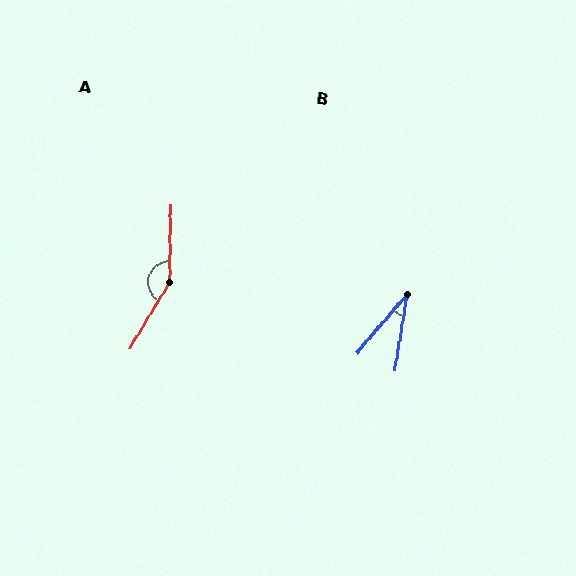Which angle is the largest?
A, at approximately 150 degrees.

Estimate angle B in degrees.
Approximately 32 degrees.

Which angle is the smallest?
B, at approximately 32 degrees.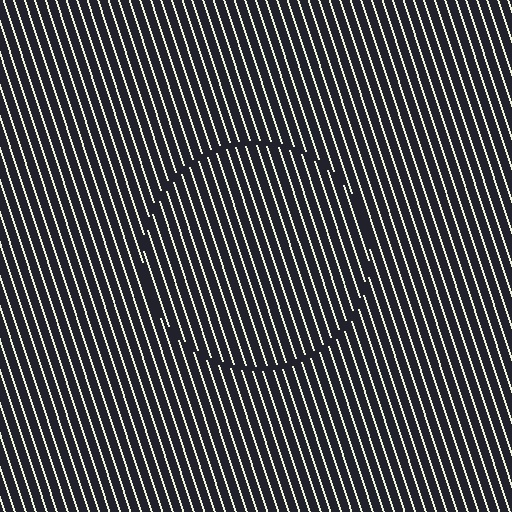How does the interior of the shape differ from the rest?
The interior of the shape contains the same grating, shifted by half a period — the contour is defined by the phase discontinuity where line-ends from the inner and outer gratings abut.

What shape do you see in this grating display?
An illusory circle. The interior of the shape contains the same grating, shifted by half a period — the contour is defined by the phase discontinuity where line-ends from the inner and outer gratings abut.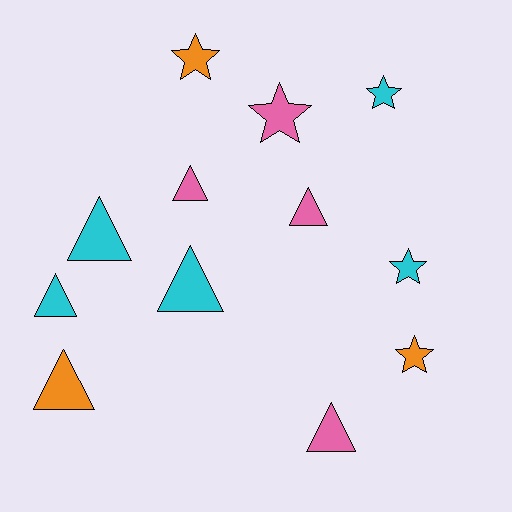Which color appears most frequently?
Cyan, with 5 objects.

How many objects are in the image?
There are 12 objects.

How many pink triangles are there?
There are 3 pink triangles.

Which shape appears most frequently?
Triangle, with 7 objects.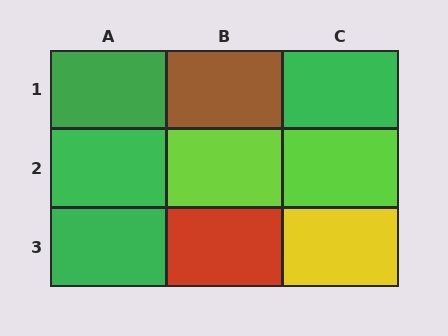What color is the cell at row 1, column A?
Green.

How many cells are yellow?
1 cell is yellow.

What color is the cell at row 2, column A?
Green.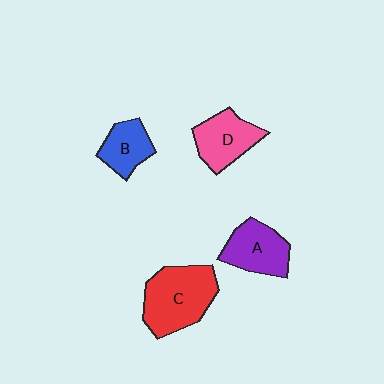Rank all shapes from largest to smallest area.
From largest to smallest: C (red), A (purple), D (pink), B (blue).